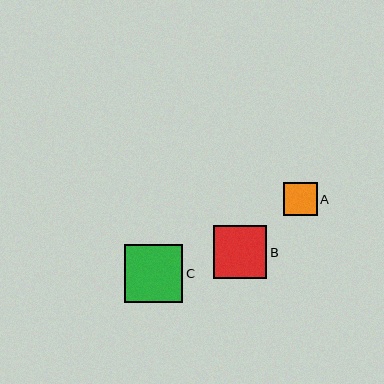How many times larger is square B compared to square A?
Square B is approximately 1.6 times the size of square A.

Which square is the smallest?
Square A is the smallest with a size of approximately 33 pixels.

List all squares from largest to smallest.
From largest to smallest: C, B, A.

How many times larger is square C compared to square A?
Square C is approximately 1.7 times the size of square A.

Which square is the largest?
Square C is the largest with a size of approximately 58 pixels.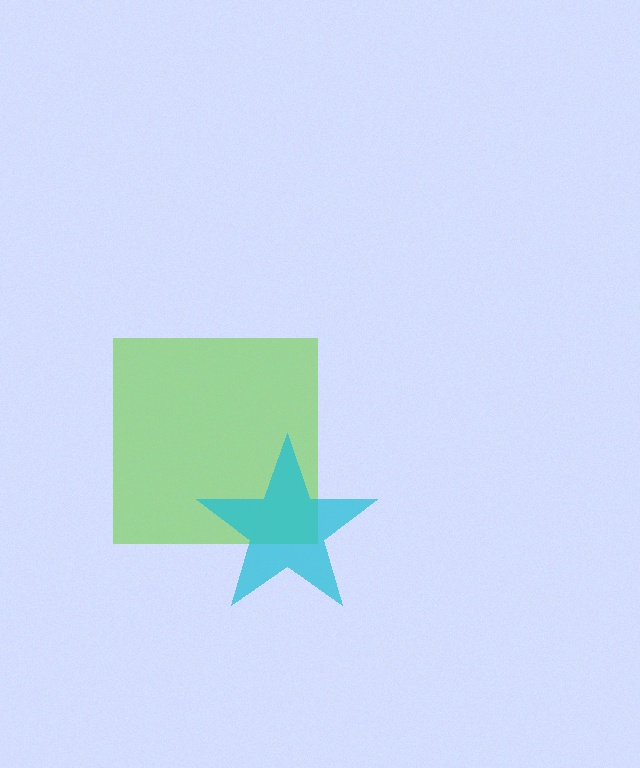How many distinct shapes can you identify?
There are 2 distinct shapes: a lime square, a cyan star.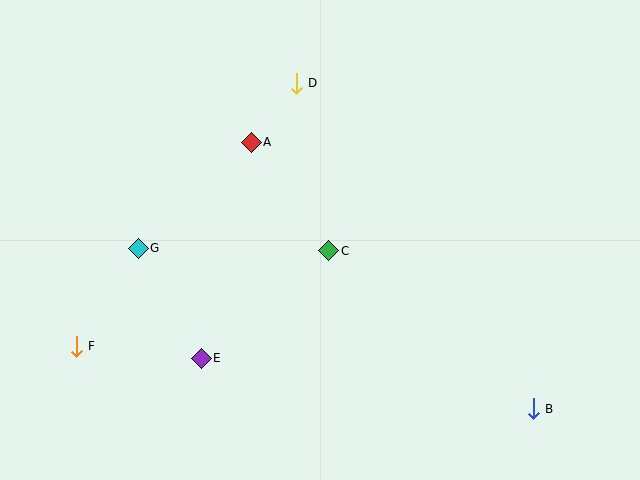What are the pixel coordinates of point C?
Point C is at (329, 251).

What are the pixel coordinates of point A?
Point A is at (251, 142).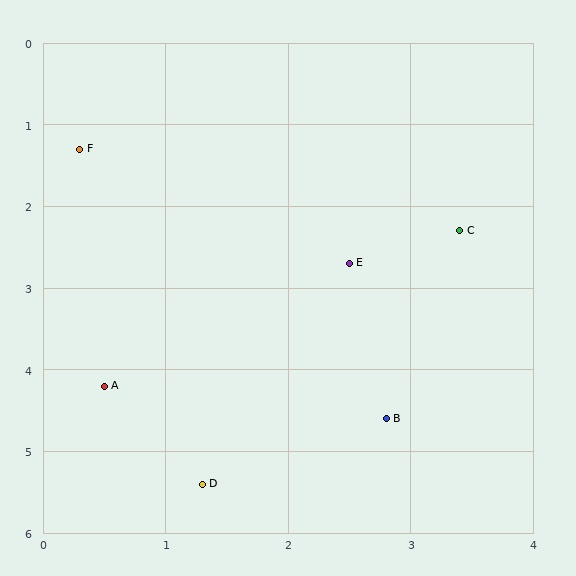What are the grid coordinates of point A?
Point A is at approximately (0.5, 4.2).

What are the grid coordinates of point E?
Point E is at approximately (2.5, 2.7).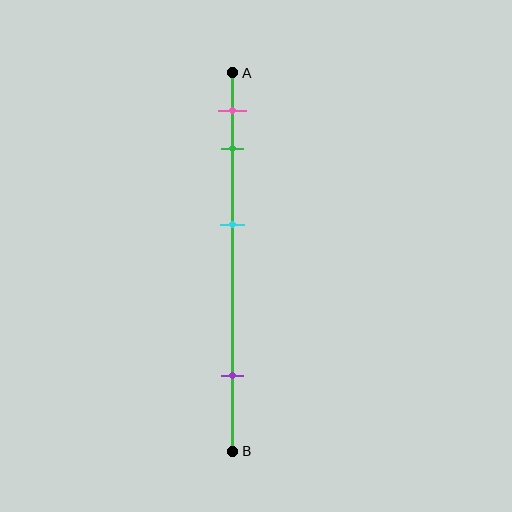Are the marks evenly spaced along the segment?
No, the marks are not evenly spaced.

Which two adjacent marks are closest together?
The pink and green marks are the closest adjacent pair.